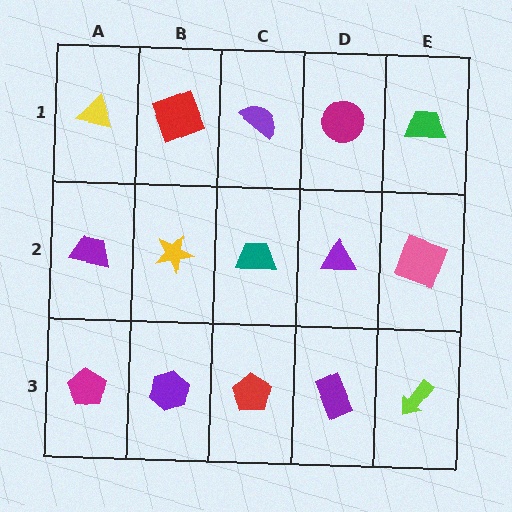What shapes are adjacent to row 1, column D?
A purple triangle (row 2, column D), a purple semicircle (row 1, column C), a green trapezoid (row 1, column E).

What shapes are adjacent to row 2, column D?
A magenta circle (row 1, column D), a purple rectangle (row 3, column D), a teal trapezoid (row 2, column C), a pink square (row 2, column E).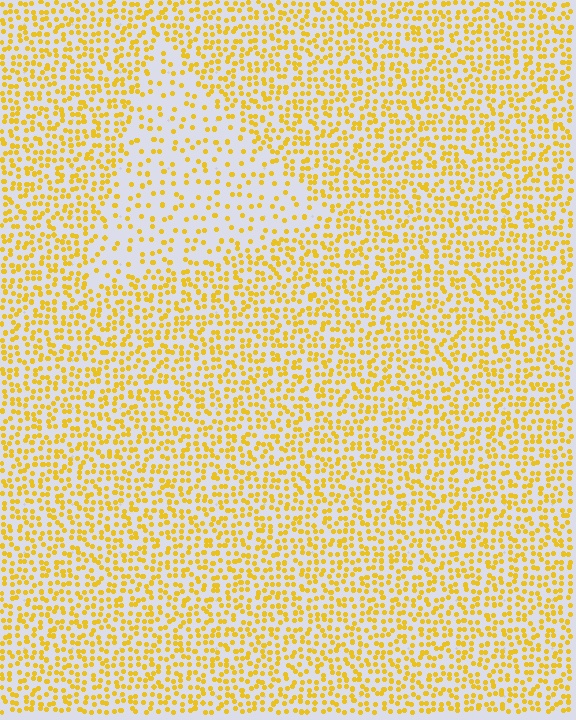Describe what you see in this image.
The image contains small yellow elements arranged at two different densities. A triangle-shaped region is visible where the elements are less densely packed than the surrounding area.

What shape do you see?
I see a triangle.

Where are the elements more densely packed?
The elements are more densely packed outside the triangle boundary.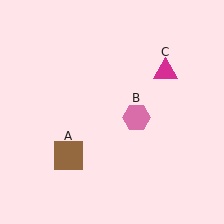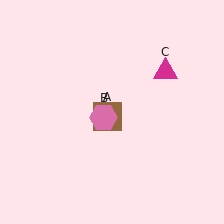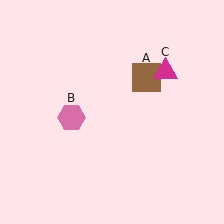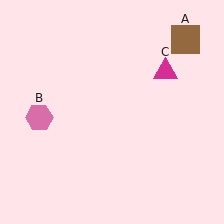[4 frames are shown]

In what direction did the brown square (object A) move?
The brown square (object A) moved up and to the right.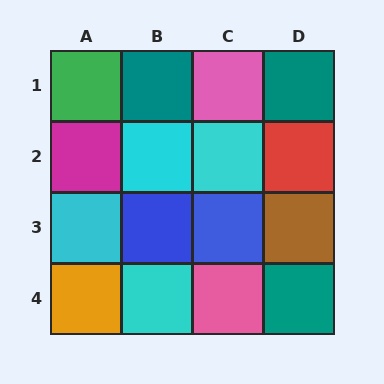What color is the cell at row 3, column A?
Cyan.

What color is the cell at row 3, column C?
Blue.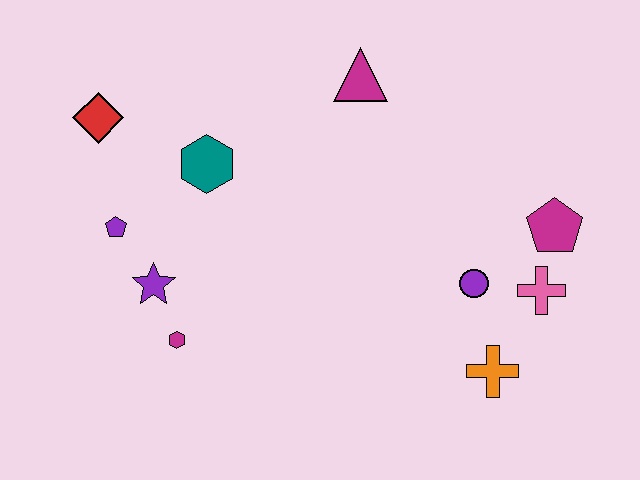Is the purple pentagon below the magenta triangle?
Yes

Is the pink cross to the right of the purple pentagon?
Yes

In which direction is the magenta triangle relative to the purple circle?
The magenta triangle is above the purple circle.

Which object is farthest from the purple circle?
The red diamond is farthest from the purple circle.